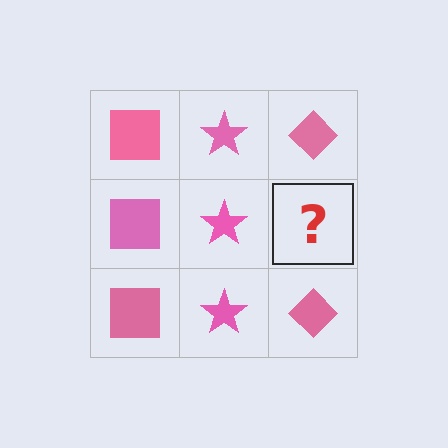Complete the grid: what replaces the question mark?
The question mark should be replaced with a pink diamond.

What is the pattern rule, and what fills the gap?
The rule is that each column has a consistent shape. The gap should be filled with a pink diamond.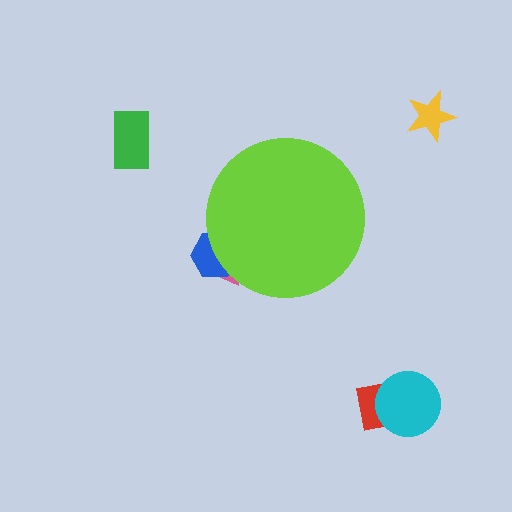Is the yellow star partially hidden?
No, the yellow star is fully visible.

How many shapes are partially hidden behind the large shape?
2 shapes are partially hidden.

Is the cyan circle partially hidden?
No, the cyan circle is fully visible.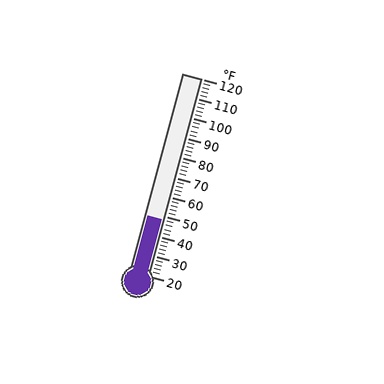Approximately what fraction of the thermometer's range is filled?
The thermometer is filled to approximately 30% of its range.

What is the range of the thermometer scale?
The thermometer scale ranges from 20°F to 120°F.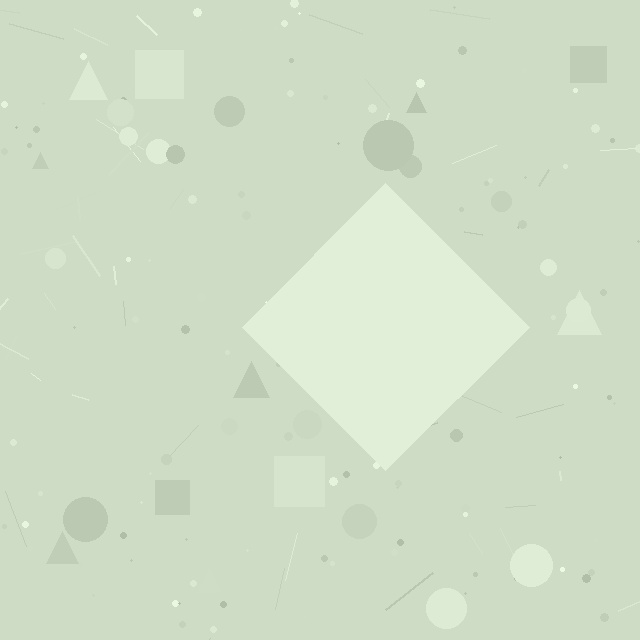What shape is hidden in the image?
A diamond is hidden in the image.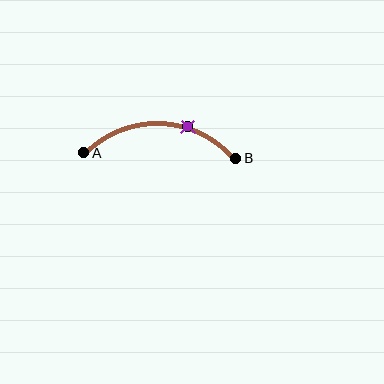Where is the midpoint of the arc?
The arc midpoint is the point on the curve farthest from the straight line joining A and B. It sits above that line.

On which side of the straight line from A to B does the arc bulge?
The arc bulges above the straight line connecting A and B.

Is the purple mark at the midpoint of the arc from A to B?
No. The purple mark lies on the arc but is closer to endpoint B. The arc midpoint would be at the point on the curve equidistant along the arc from both A and B.